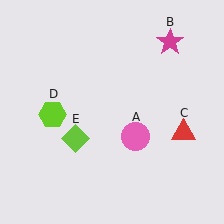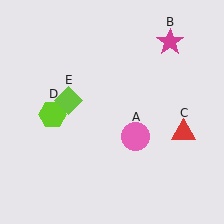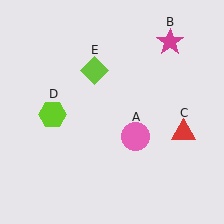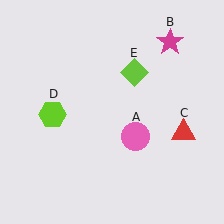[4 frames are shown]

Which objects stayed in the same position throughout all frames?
Pink circle (object A) and magenta star (object B) and red triangle (object C) and lime hexagon (object D) remained stationary.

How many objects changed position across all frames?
1 object changed position: lime diamond (object E).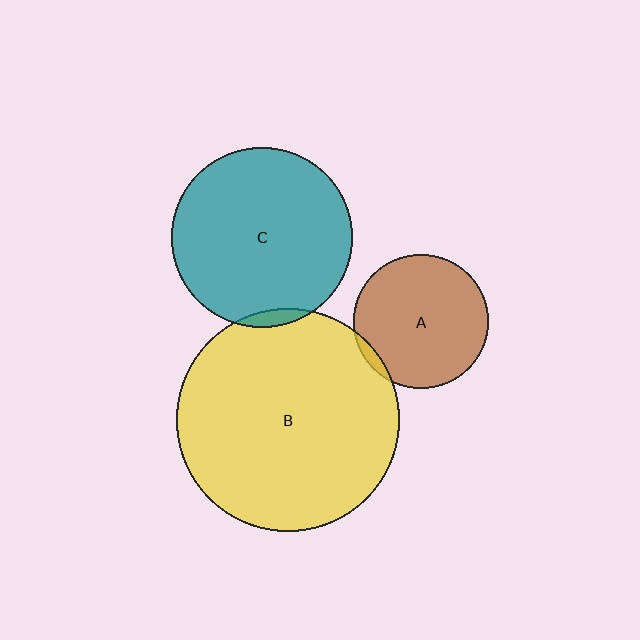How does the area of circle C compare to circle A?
Approximately 1.8 times.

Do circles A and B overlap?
Yes.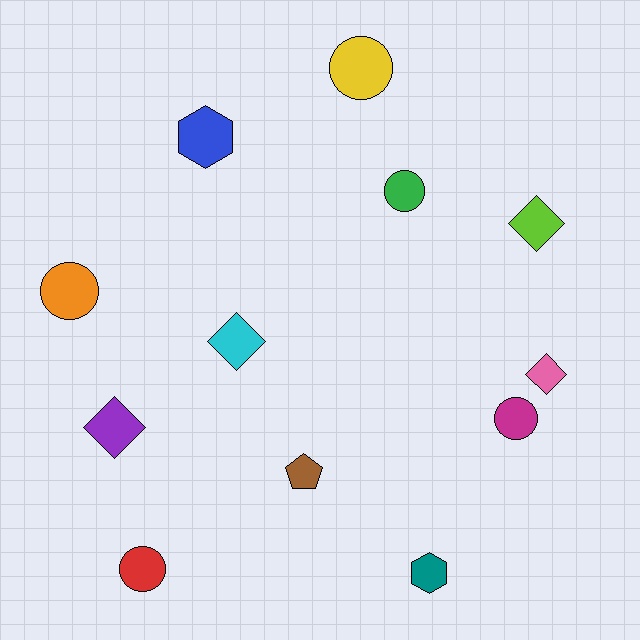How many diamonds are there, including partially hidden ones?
There are 4 diamonds.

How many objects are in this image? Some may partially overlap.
There are 12 objects.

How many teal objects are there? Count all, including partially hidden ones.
There is 1 teal object.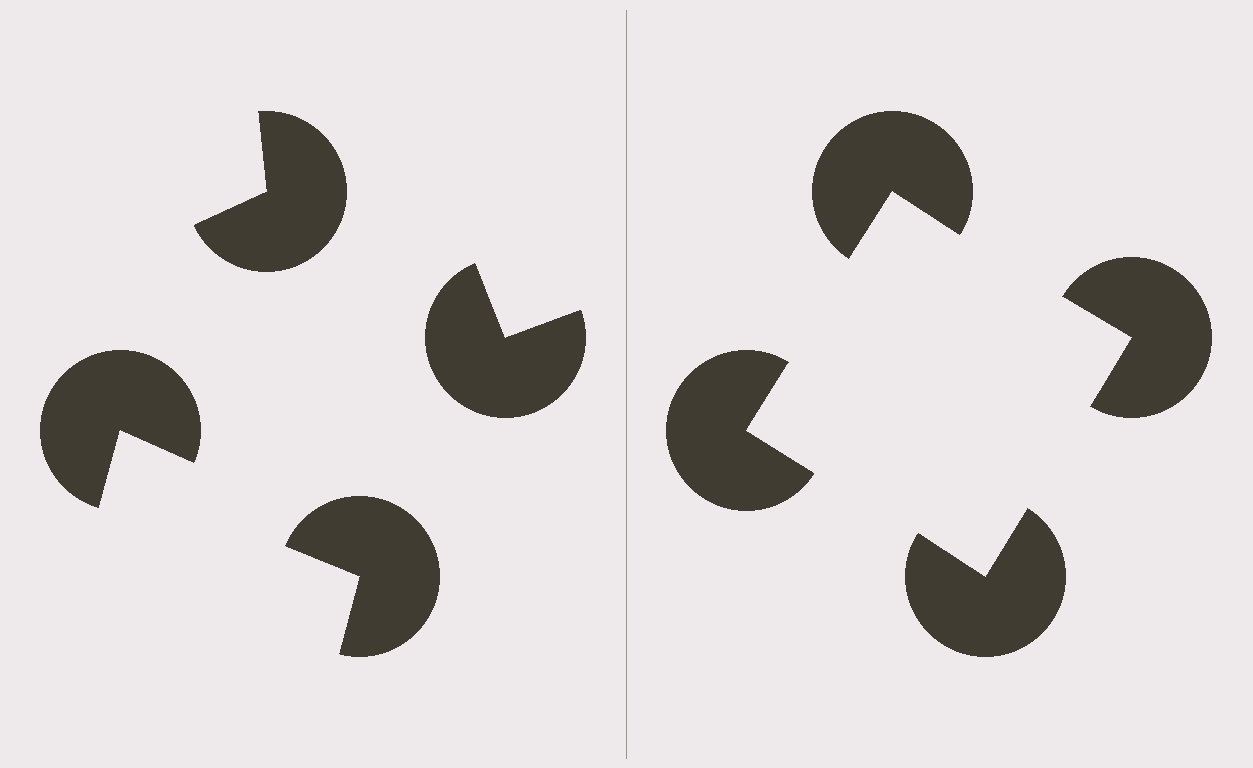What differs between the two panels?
The pac-man discs are positioned identically on both sides; only the wedge orientations differ. On the right they align to a square; on the left they are misaligned.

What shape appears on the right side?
An illusory square.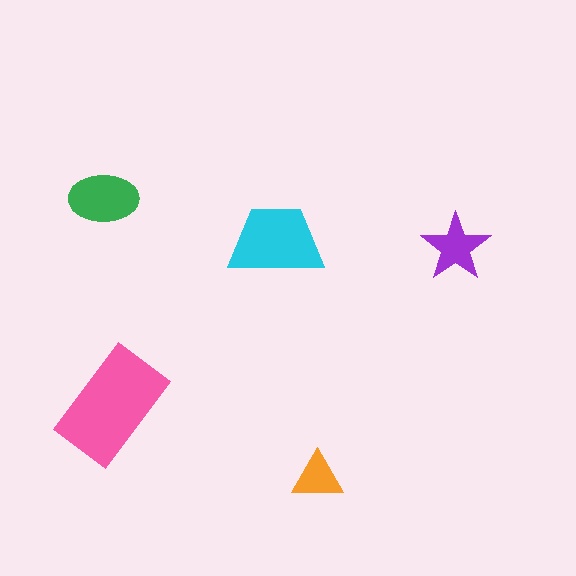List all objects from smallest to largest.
The orange triangle, the purple star, the green ellipse, the cyan trapezoid, the pink rectangle.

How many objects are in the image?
There are 5 objects in the image.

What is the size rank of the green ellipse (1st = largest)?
3rd.